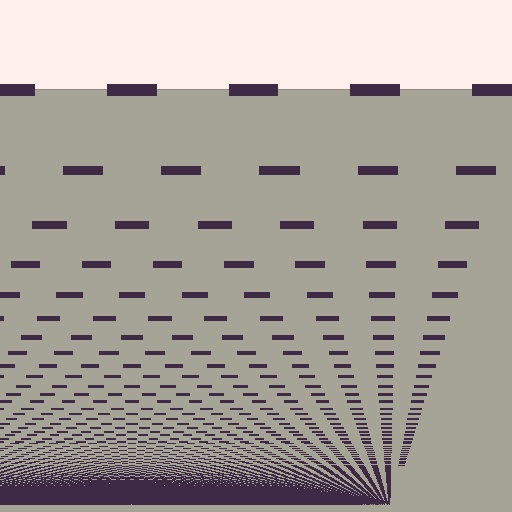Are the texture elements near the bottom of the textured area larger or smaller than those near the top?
Smaller. The gradient is inverted — elements near the bottom are smaller and denser.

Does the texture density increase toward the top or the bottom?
Density increases toward the bottom.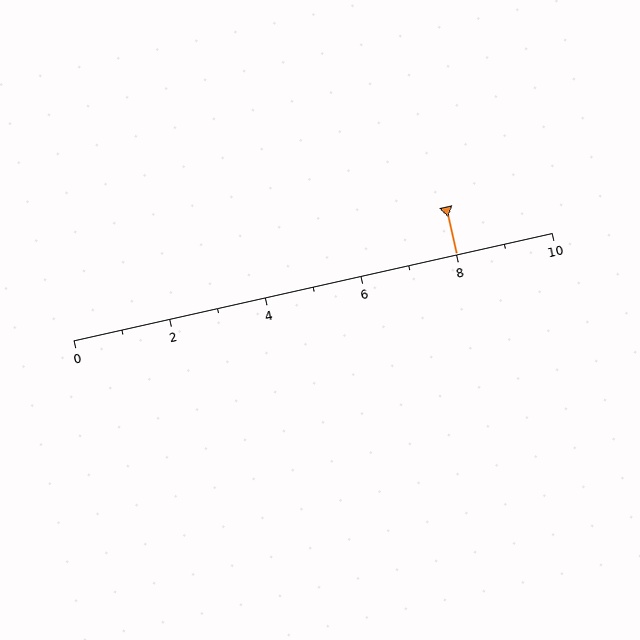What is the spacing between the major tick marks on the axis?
The major ticks are spaced 2 apart.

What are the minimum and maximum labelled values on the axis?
The axis runs from 0 to 10.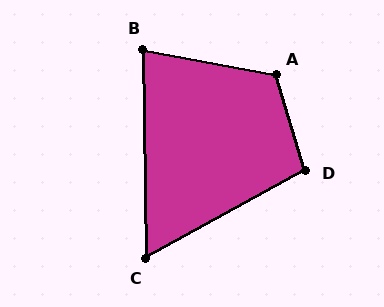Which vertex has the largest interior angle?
A, at approximately 118 degrees.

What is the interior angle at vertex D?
Approximately 101 degrees (obtuse).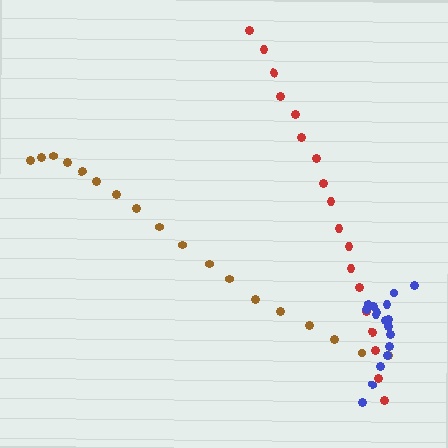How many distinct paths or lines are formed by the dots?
There are 3 distinct paths.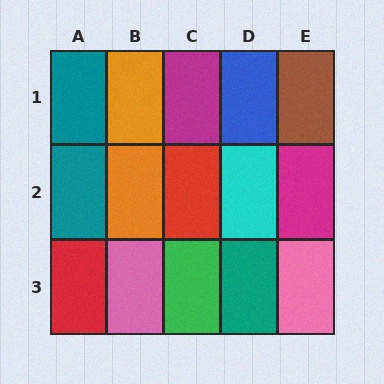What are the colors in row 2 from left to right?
Teal, orange, red, cyan, magenta.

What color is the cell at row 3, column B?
Pink.